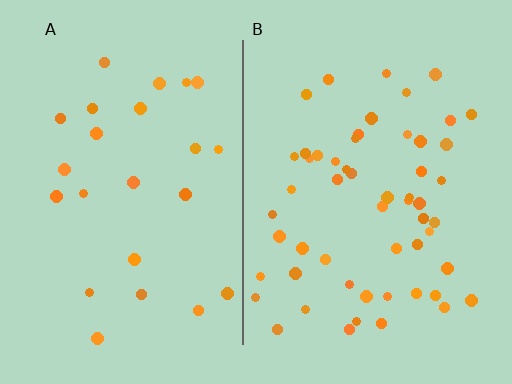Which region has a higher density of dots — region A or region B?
B (the right).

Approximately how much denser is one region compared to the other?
Approximately 2.3× — region B over region A.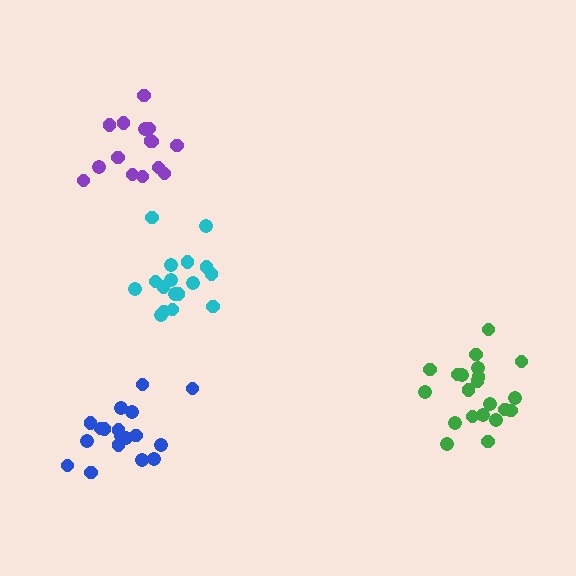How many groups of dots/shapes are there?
There are 4 groups.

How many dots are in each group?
Group 1: 18 dots, Group 2: 21 dots, Group 3: 15 dots, Group 4: 17 dots (71 total).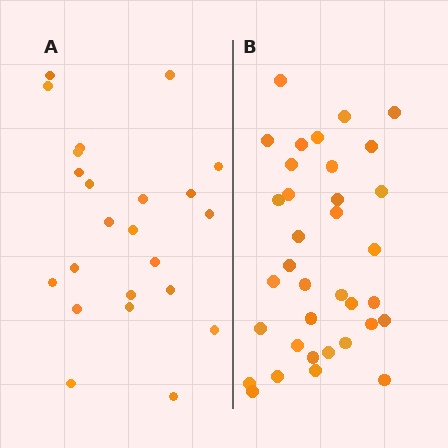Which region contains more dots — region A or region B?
Region B (the right region) has more dots.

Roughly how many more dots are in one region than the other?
Region B has roughly 12 or so more dots than region A.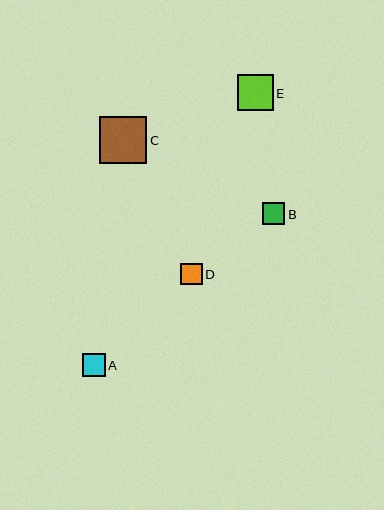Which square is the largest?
Square C is the largest with a size of approximately 47 pixels.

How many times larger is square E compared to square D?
Square E is approximately 1.7 times the size of square D.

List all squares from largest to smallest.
From largest to smallest: C, E, A, B, D.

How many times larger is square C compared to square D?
Square C is approximately 2.2 times the size of square D.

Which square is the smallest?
Square D is the smallest with a size of approximately 22 pixels.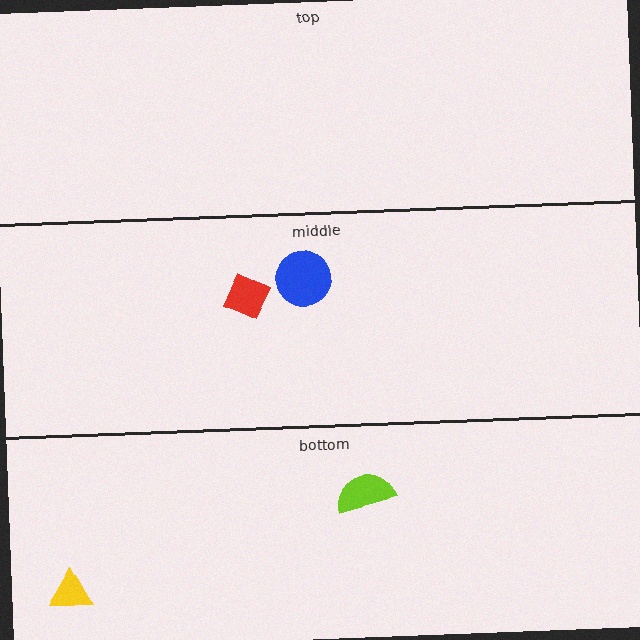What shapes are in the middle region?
The red diamond, the blue circle.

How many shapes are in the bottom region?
2.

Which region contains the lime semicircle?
The bottom region.